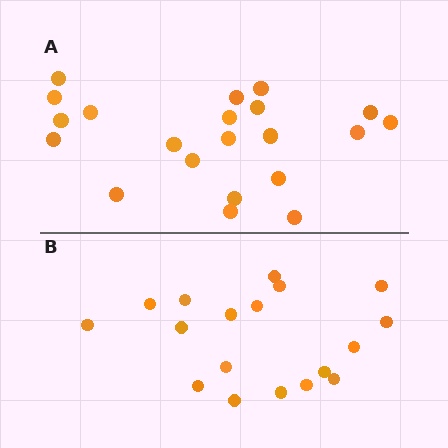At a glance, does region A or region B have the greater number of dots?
Region A (the top region) has more dots.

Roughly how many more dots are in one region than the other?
Region A has just a few more — roughly 2 or 3 more dots than region B.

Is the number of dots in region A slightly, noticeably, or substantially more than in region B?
Region A has only slightly more — the two regions are fairly close. The ratio is roughly 1.2 to 1.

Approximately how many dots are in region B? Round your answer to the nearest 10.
About 20 dots. (The exact count is 18, which rounds to 20.)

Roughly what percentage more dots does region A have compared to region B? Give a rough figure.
About 15% more.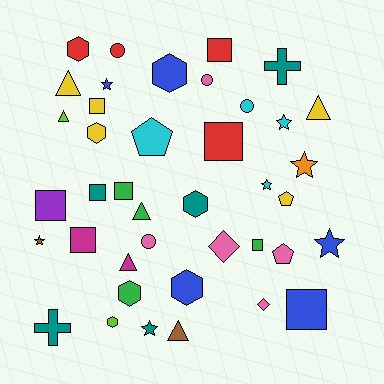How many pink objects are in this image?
There are 5 pink objects.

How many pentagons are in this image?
There are 3 pentagons.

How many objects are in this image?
There are 40 objects.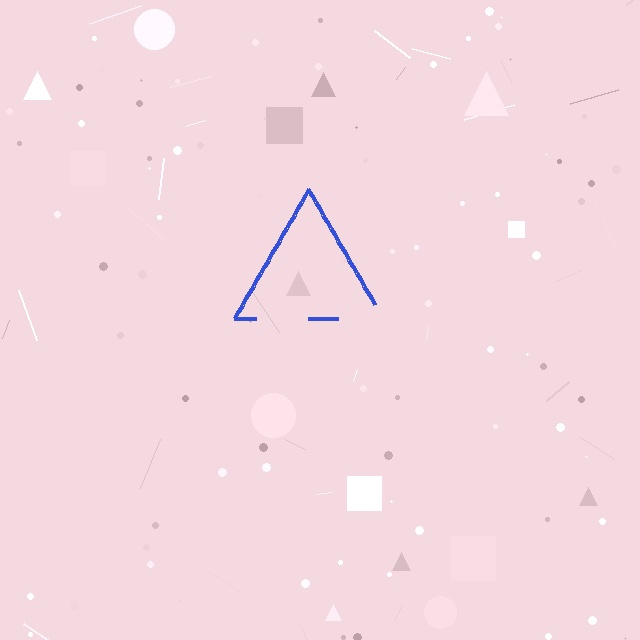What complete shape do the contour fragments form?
The contour fragments form a triangle.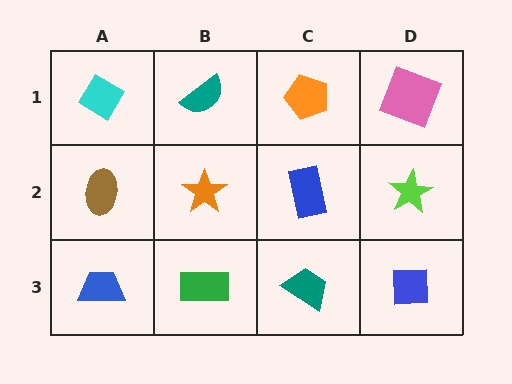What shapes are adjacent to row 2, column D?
A pink square (row 1, column D), a blue square (row 3, column D), a blue rectangle (row 2, column C).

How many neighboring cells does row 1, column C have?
3.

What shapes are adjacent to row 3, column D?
A lime star (row 2, column D), a teal trapezoid (row 3, column C).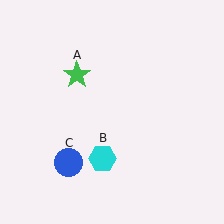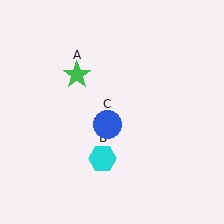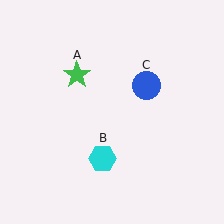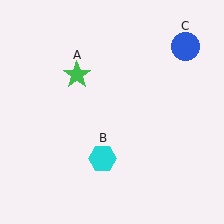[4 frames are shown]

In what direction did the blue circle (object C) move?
The blue circle (object C) moved up and to the right.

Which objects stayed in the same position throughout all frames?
Green star (object A) and cyan hexagon (object B) remained stationary.